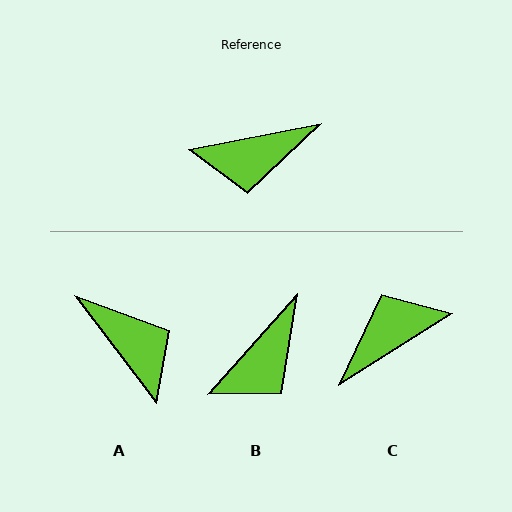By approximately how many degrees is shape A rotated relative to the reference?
Approximately 116 degrees counter-clockwise.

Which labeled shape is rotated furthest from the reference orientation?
C, about 159 degrees away.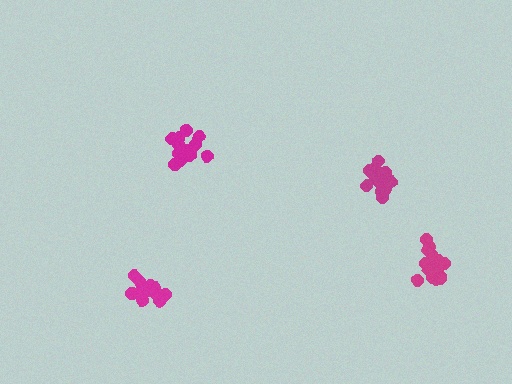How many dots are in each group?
Group 1: 14 dots, Group 2: 20 dots, Group 3: 16 dots, Group 4: 14 dots (64 total).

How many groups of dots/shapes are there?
There are 4 groups.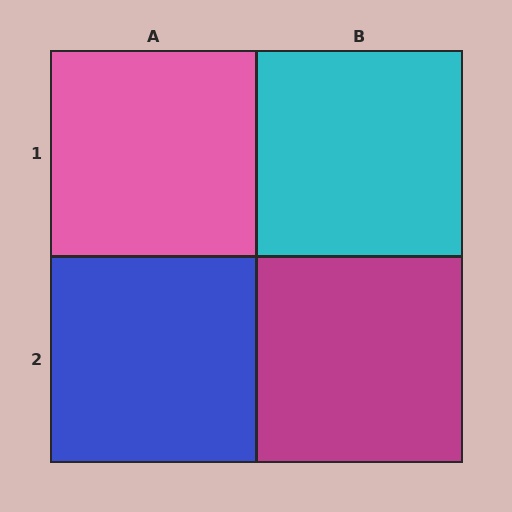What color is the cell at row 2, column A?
Blue.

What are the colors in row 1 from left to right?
Pink, cyan.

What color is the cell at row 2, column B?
Magenta.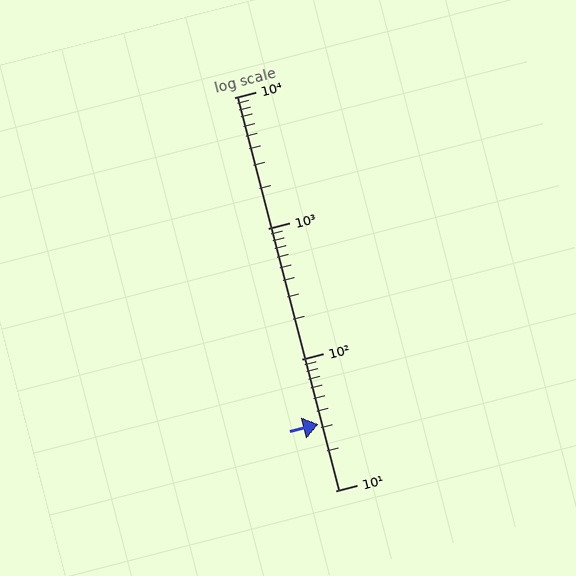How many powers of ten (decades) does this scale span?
The scale spans 3 decades, from 10 to 10000.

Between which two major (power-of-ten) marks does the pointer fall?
The pointer is between 10 and 100.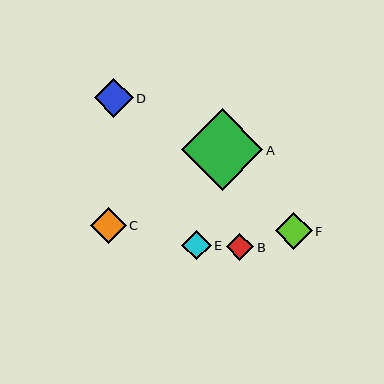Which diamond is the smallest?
Diamond B is the smallest with a size of approximately 27 pixels.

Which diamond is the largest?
Diamond A is the largest with a size of approximately 82 pixels.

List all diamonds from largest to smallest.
From largest to smallest: A, D, F, C, E, B.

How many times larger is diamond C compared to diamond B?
Diamond C is approximately 1.3 times the size of diamond B.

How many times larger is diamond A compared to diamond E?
Diamond A is approximately 2.7 times the size of diamond E.